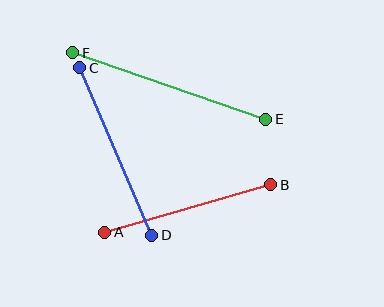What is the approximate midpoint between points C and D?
The midpoint is at approximately (116, 151) pixels.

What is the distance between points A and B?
The distance is approximately 173 pixels.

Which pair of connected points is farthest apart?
Points E and F are farthest apart.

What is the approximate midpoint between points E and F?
The midpoint is at approximately (169, 86) pixels.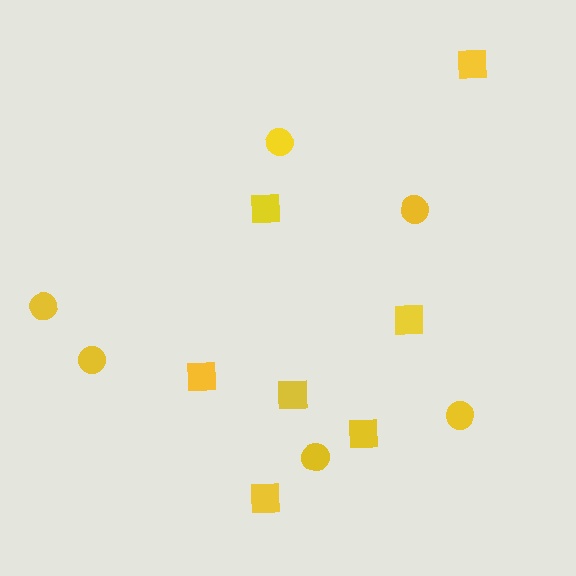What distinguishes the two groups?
There are 2 groups: one group of squares (7) and one group of circles (6).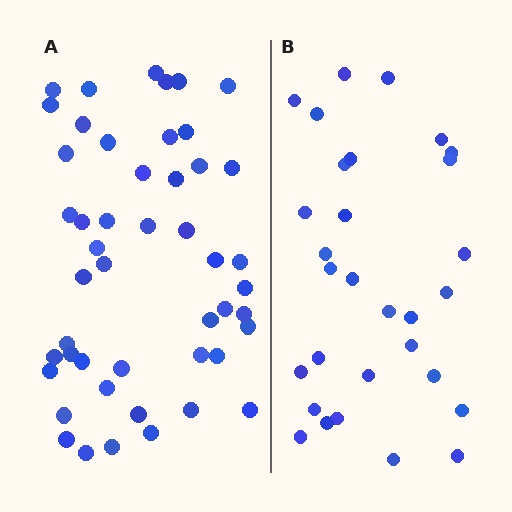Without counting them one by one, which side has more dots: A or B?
Region A (the left region) has more dots.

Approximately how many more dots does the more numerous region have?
Region A has approximately 20 more dots than region B.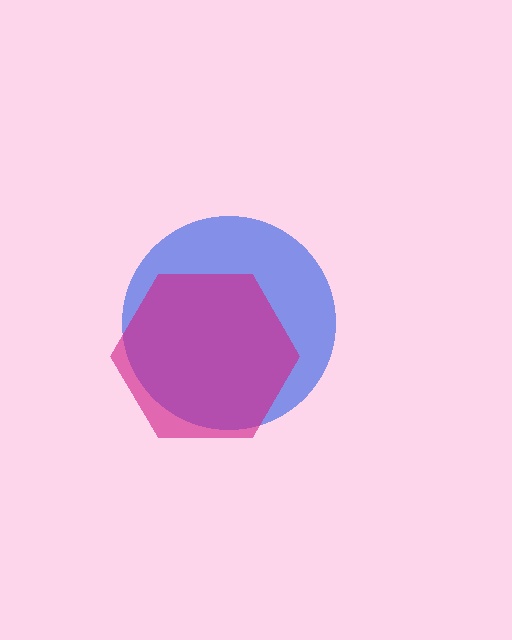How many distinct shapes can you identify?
There are 2 distinct shapes: a blue circle, a magenta hexagon.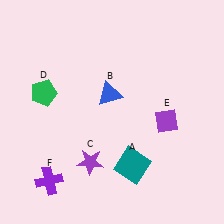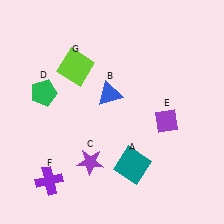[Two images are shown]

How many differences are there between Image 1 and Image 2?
There is 1 difference between the two images.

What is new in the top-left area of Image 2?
A lime square (G) was added in the top-left area of Image 2.